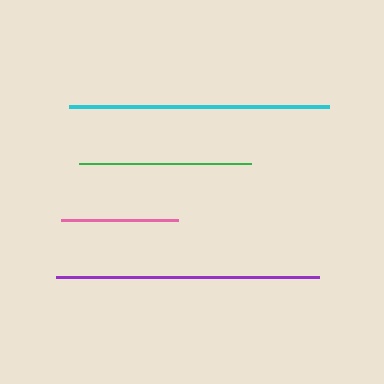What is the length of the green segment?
The green segment is approximately 172 pixels long.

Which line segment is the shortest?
The pink line is the shortest at approximately 117 pixels.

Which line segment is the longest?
The purple line is the longest at approximately 262 pixels.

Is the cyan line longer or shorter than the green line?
The cyan line is longer than the green line.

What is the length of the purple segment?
The purple segment is approximately 262 pixels long.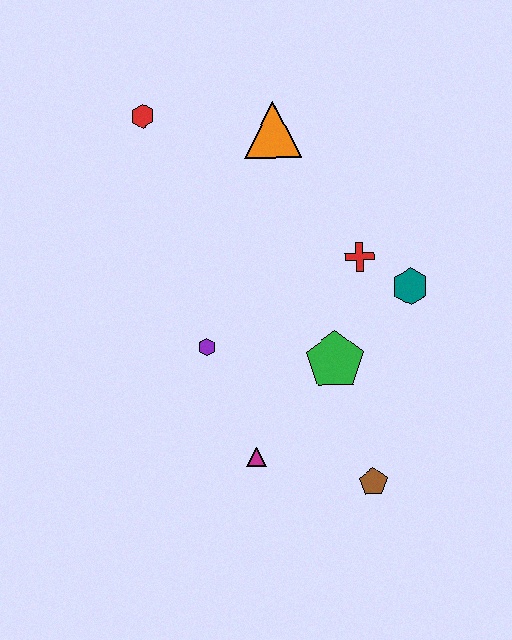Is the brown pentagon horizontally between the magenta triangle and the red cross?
No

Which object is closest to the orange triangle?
The red hexagon is closest to the orange triangle.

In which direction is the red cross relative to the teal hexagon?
The red cross is to the left of the teal hexagon.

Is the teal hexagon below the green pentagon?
No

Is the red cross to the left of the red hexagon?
No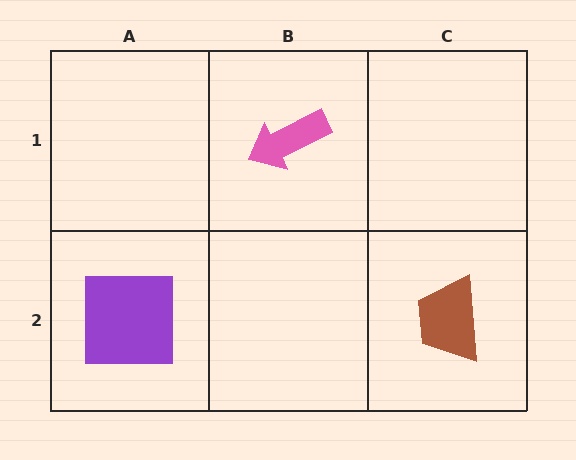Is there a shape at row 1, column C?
No, that cell is empty.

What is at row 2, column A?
A purple square.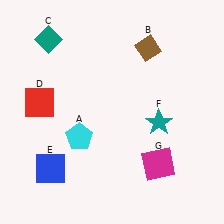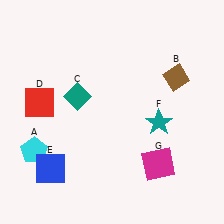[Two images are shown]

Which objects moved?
The objects that moved are: the cyan pentagon (A), the brown diamond (B), the teal diamond (C).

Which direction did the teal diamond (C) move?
The teal diamond (C) moved down.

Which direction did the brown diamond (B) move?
The brown diamond (B) moved down.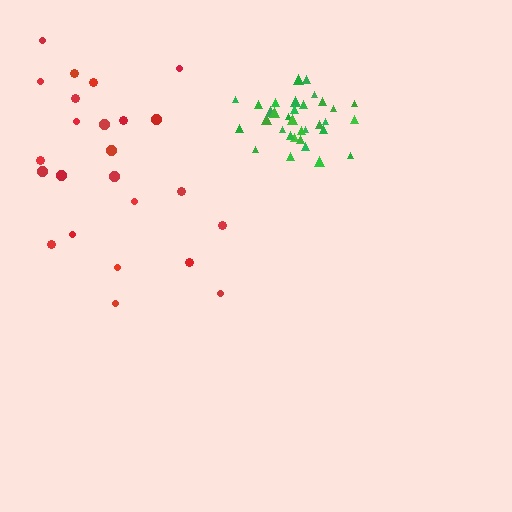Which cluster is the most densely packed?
Green.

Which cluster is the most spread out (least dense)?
Red.